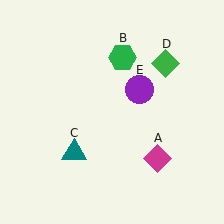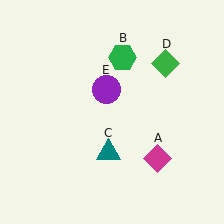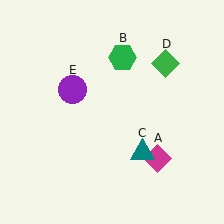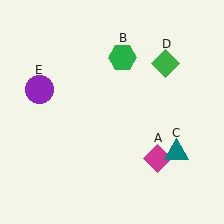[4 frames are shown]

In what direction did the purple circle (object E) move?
The purple circle (object E) moved left.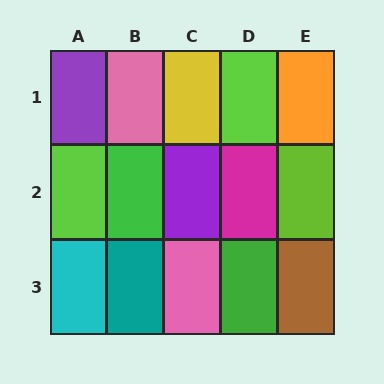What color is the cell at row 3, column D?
Green.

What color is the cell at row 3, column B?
Teal.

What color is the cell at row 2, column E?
Lime.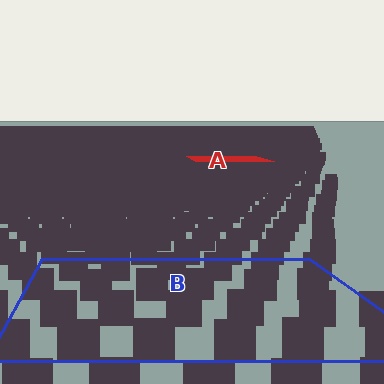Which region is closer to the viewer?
Region B is closer. The texture elements there are larger and more spread out.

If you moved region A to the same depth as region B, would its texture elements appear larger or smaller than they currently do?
They would appear larger. At a closer depth, the same texture elements are projected at a bigger on-screen size.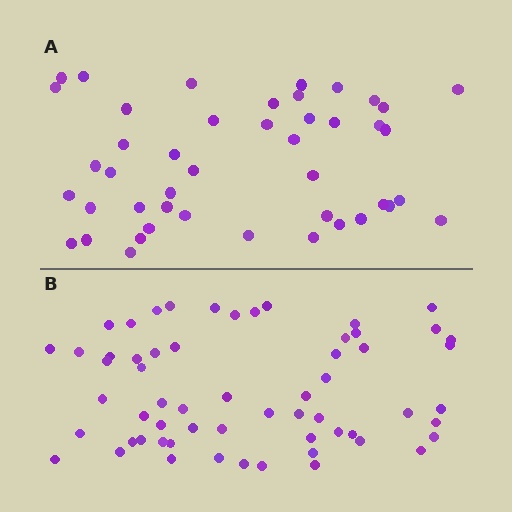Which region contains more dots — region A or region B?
Region B (the bottom region) has more dots.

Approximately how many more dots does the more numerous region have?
Region B has approximately 15 more dots than region A.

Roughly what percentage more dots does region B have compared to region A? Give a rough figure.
About 35% more.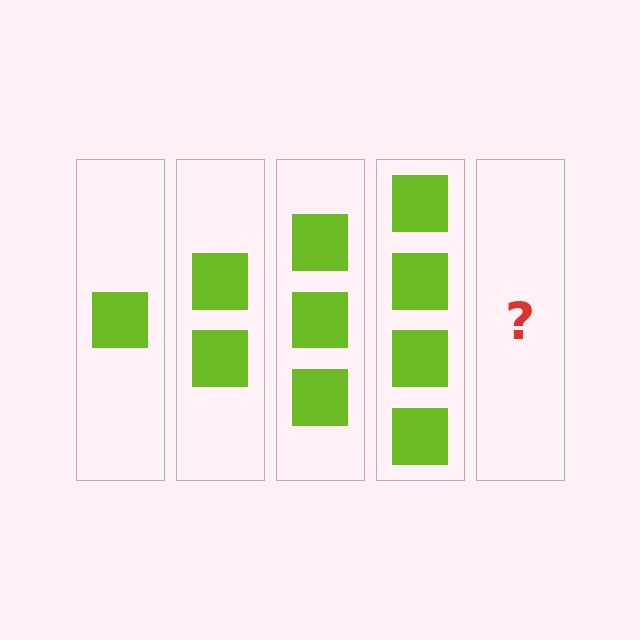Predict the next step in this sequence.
The next step is 5 squares.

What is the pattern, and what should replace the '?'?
The pattern is that each step adds one more square. The '?' should be 5 squares.